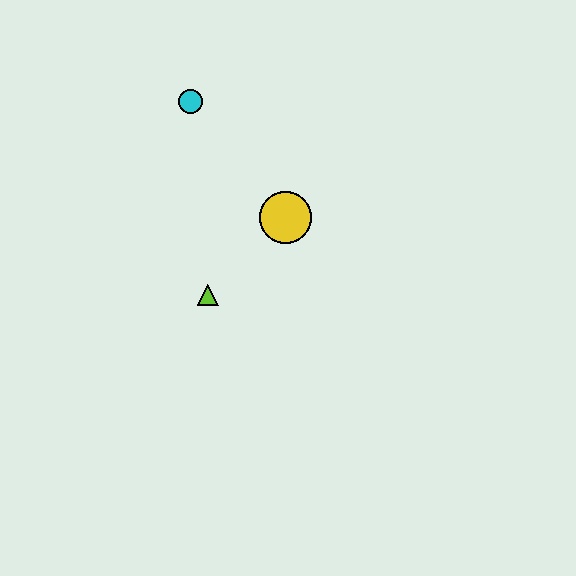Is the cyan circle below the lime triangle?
No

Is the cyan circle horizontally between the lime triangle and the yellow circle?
No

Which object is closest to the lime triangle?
The yellow circle is closest to the lime triangle.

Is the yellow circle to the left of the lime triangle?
No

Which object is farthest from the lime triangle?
The cyan circle is farthest from the lime triangle.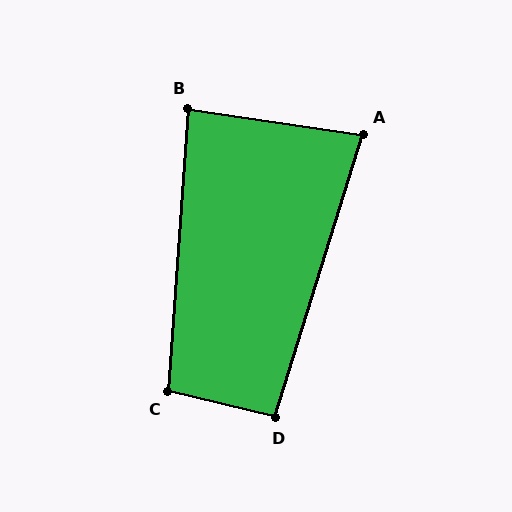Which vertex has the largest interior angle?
C, at approximately 99 degrees.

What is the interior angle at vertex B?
Approximately 86 degrees (approximately right).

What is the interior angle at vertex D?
Approximately 94 degrees (approximately right).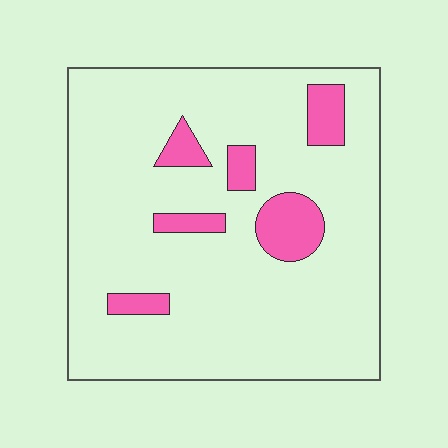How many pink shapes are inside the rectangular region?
6.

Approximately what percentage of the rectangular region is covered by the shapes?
Approximately 10%.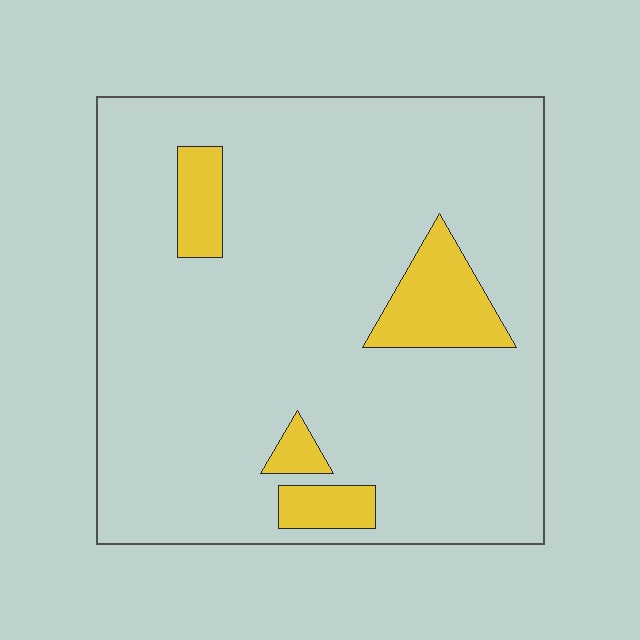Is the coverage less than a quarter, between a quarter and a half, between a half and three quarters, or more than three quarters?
Less than a quarter.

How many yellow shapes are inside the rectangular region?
4.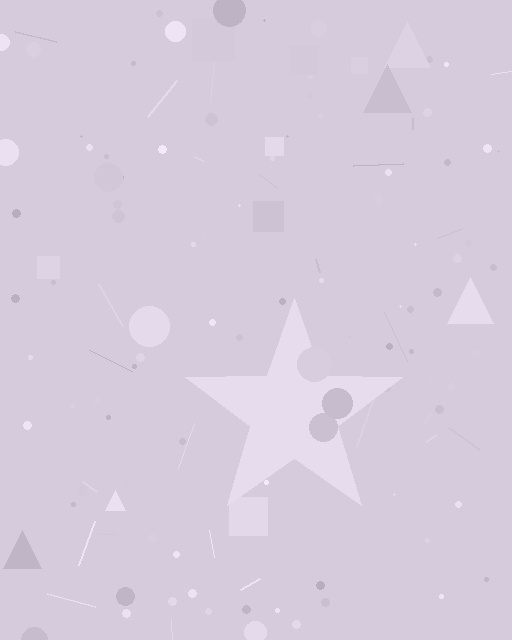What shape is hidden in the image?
A star is hidden in the image.